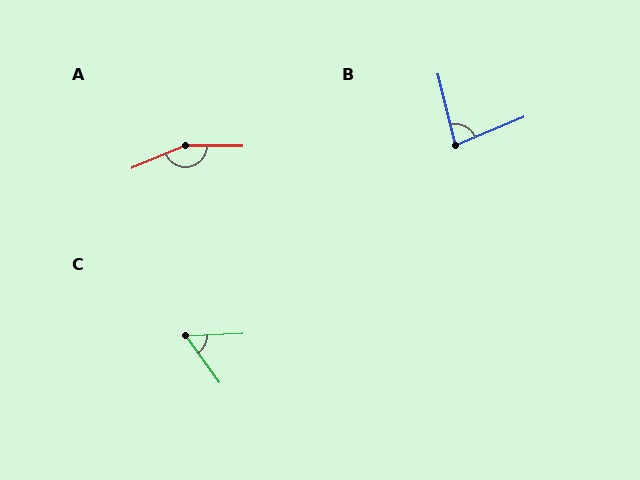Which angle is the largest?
A, at approximately 157 degrees.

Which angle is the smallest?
C, at approximately 57 degrees.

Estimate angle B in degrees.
Approximately 81 degrees.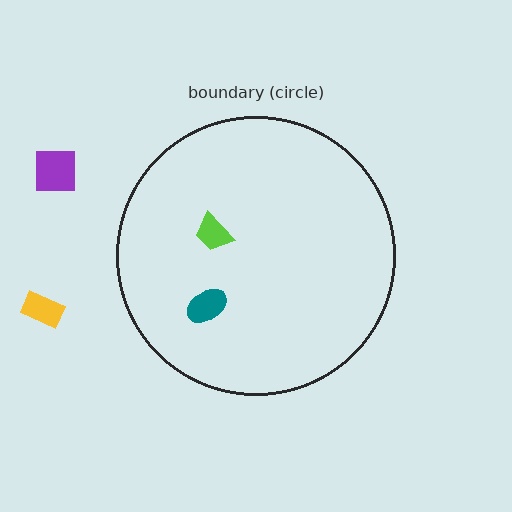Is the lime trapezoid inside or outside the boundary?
Inside.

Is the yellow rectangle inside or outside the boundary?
Outside.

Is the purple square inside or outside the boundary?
Outside.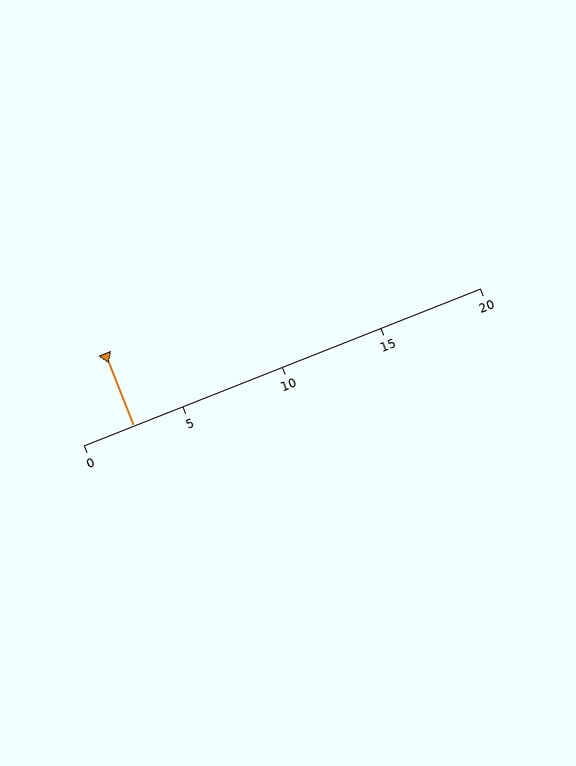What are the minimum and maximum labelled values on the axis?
The axis runs from 0 to 20.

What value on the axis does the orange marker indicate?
The marker indicates approximately 2.5.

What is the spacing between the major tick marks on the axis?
The major ticks are spaced 5 apart.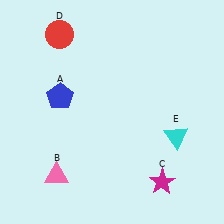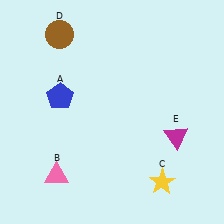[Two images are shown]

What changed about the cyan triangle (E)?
In Image 1, E is cyan. In Image 2, it changed to magenta.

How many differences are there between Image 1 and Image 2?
There are 3 differences between the two images.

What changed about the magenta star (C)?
In Image 1, C is magenta. In Image 2, it changed to yellow.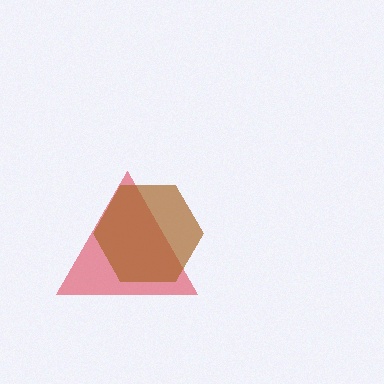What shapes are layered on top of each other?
The layered shapes are: a red triangle, a brown hexagon.